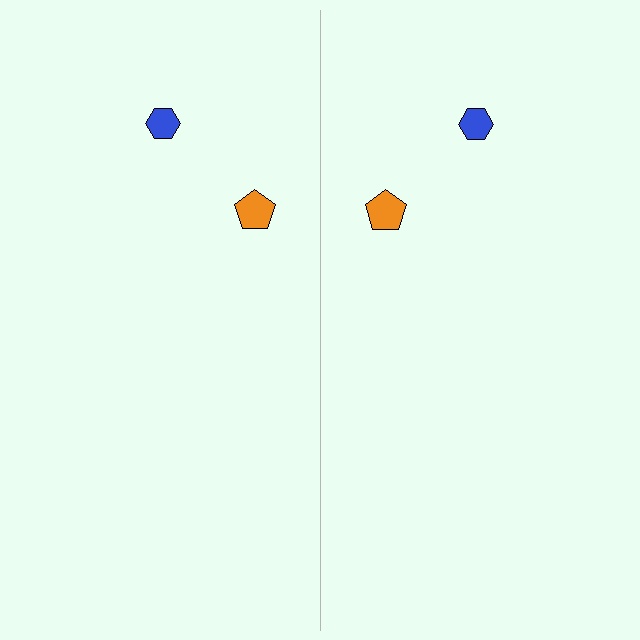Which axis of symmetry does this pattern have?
The pattern has a vertical axis of symmetry running through the center of the image.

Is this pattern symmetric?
Yes, this pattern has bilateral (reflection) symmetry.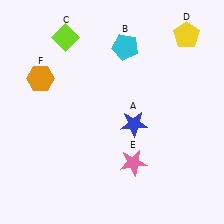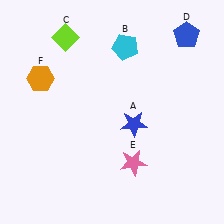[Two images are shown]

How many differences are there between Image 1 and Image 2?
There is 1 difference between the two images.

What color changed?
The pentagon (D) changed from yellow in Image 1 to blue in Image 2.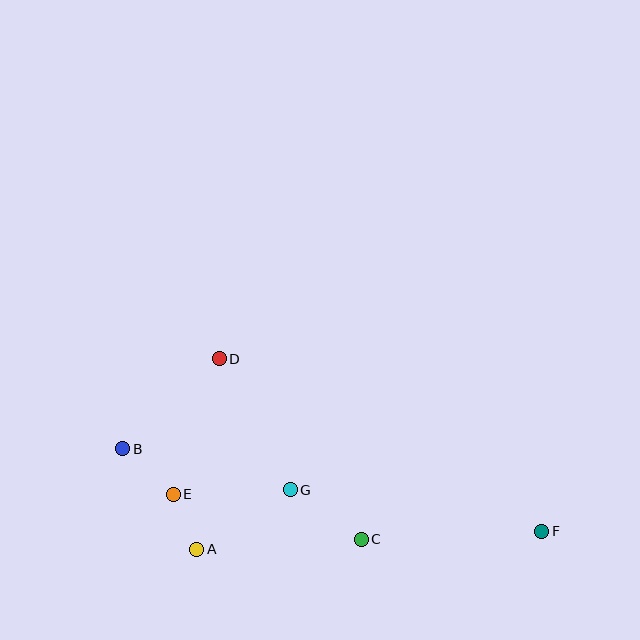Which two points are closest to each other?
Points A and E are closest to each other.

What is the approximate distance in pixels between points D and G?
The distance between D and G is approximately 149 pixels.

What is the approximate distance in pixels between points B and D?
The distance between B and D is approximately 132 pixels.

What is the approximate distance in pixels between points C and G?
The distance between C and G is approximately 87 pixels.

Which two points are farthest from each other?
Points B and F are farthest from each other.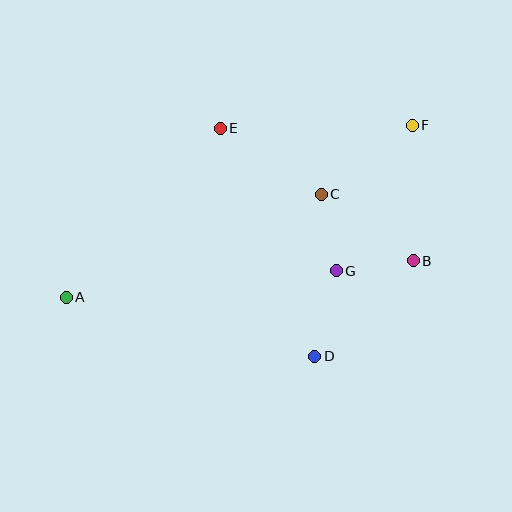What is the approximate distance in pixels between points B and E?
The distance between B and E is approximately 234 pixels.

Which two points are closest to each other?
Points B and G are closest to each other.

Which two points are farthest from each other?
Points A and F are farthest from each other.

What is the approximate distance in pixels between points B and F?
The distance between B and F is approximately 135 pixels.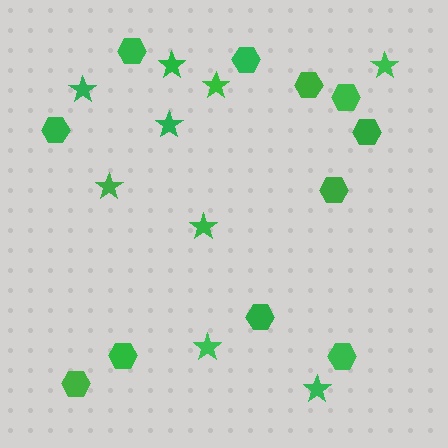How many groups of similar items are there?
There are 2 groups: one group of stars (9) and one group of hexagons (11).